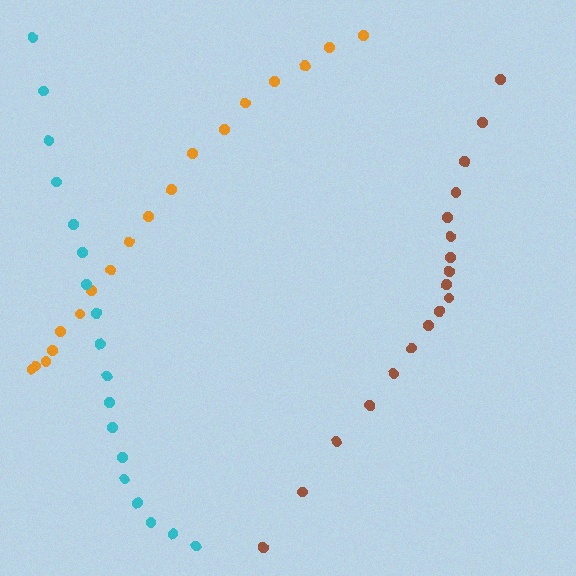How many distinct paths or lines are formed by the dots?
There are 3 distinct paths.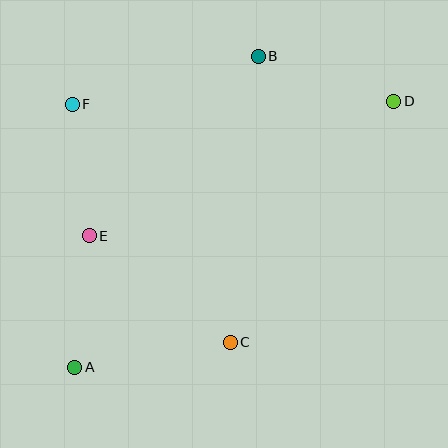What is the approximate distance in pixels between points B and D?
The distance between B and D is approximately 143 pixels.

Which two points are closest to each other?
Points A and E are closest to each other.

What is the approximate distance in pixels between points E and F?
The distance between E and F is approximately 133 pixels.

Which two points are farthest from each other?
Points A and D are farthest from each other.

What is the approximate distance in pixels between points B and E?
The distance between B and E is approximately 246 pixels.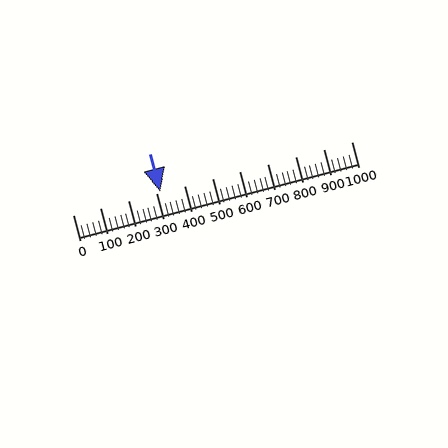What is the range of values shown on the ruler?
The ruler shows values from 0 to 1000.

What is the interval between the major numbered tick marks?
The major tick marks are spaced 100 units apart.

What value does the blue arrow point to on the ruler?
The blue arrow points to approximately 315.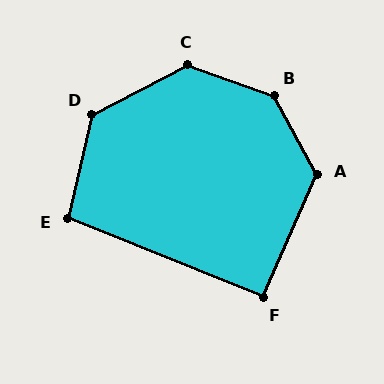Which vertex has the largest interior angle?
B, at approximately 138 degrees.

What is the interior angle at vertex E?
Approximately 99 degrees (obtuse).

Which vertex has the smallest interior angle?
F, at approximately 92 degrees.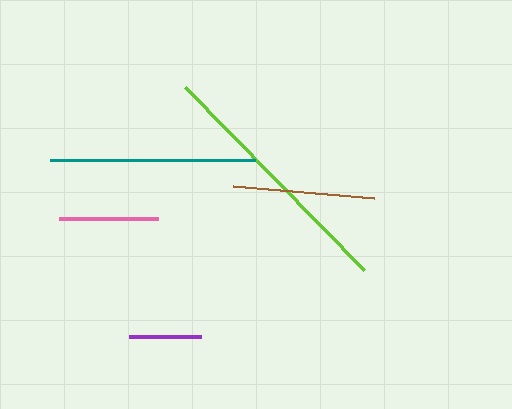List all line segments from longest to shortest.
From longest to shortest: lime, teal, brown, pink, purple.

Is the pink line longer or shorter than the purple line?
The pink line is longer than the purple line.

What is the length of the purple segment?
The purple segment is approximately 73 pixels long.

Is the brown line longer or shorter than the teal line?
The teal line is longer than the brown line.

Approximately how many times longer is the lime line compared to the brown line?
The lime line is approximately 1.8 times the length of the brown line.